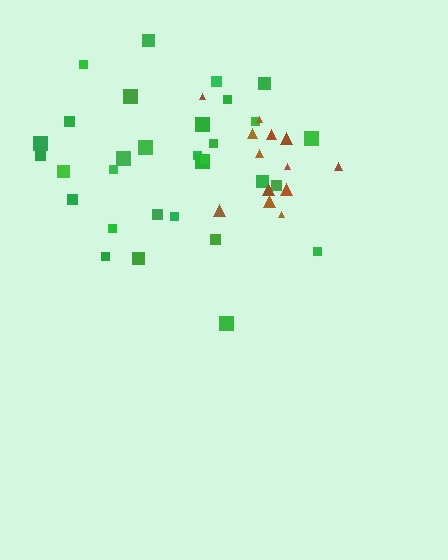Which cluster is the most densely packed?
Green.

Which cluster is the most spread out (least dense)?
Brown.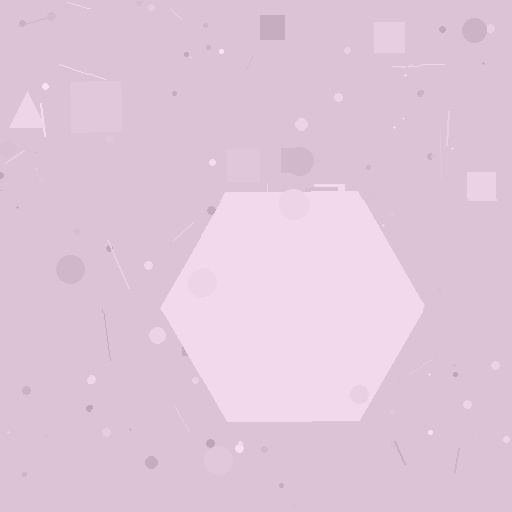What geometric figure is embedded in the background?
A hexagon is embedded in the background.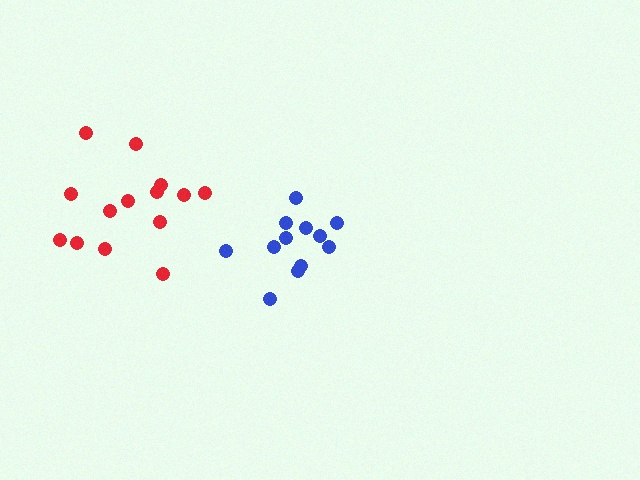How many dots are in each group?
Group 1: 12 dots, Group 2: 14 dots (26 total).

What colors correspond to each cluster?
The clusters are colored: blue, red.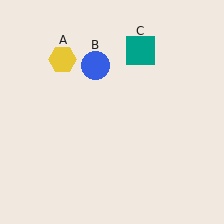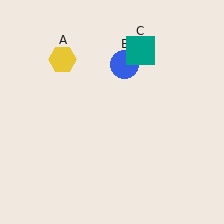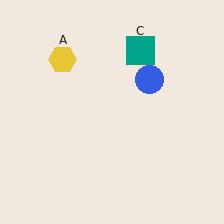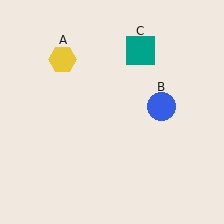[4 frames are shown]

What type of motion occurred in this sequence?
The blue circle (object B) rotated clockwise around the center of the scene.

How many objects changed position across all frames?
1 object changed position: blue circle (object B).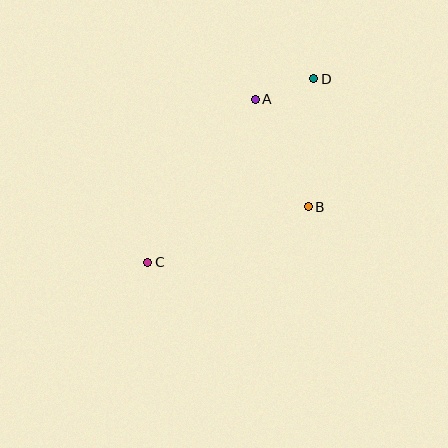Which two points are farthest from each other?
Points C and D are farthest from each other.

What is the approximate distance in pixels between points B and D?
The distance between B and D is approximately 128 pixels.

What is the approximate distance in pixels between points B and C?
The distance between B and C is approximately 170 pixels.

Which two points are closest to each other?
Points A and D are closest to each other.